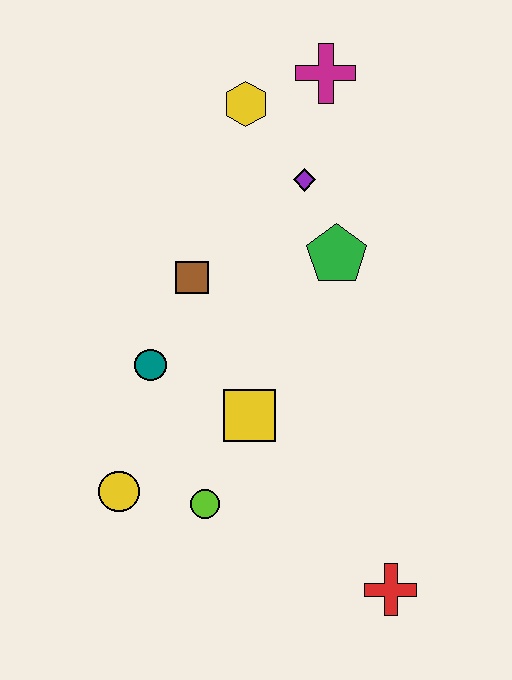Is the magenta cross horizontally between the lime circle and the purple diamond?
No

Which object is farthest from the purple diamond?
The red cross is farthest from the purple diamond.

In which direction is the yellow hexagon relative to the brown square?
The yellow hexagon is above the brown square.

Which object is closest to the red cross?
The lime circle is closest to the red cross.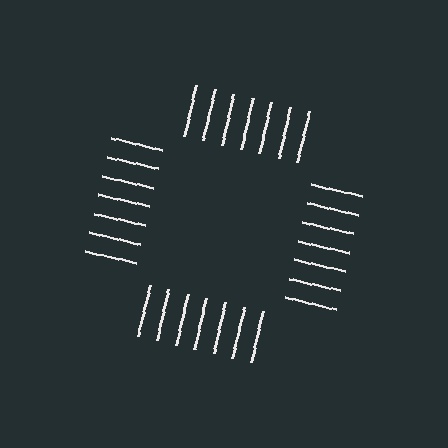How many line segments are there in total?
28 — 7 along each of the 4 edges.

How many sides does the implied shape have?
4 sides — the line-ends trace a square.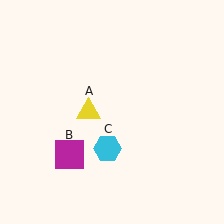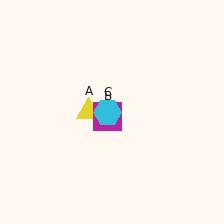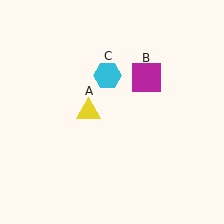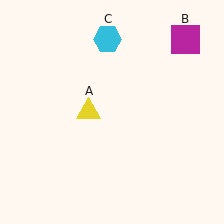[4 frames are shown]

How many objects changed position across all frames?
2 objects changed position: magenta square (object B), cyan hexagon (object C).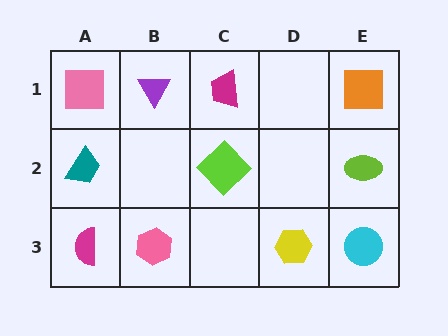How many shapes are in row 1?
4 shapes.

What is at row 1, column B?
A purple triangle.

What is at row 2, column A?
A teal trapezoid.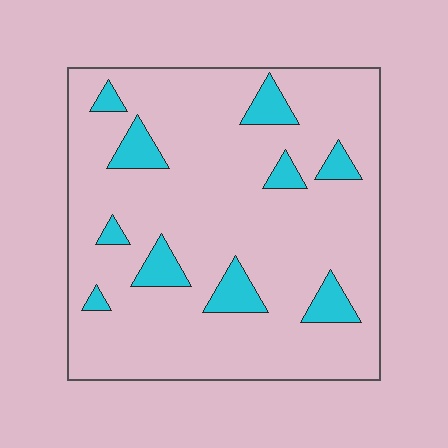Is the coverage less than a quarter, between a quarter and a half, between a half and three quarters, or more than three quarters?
Less than a quarter.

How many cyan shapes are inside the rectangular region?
10.